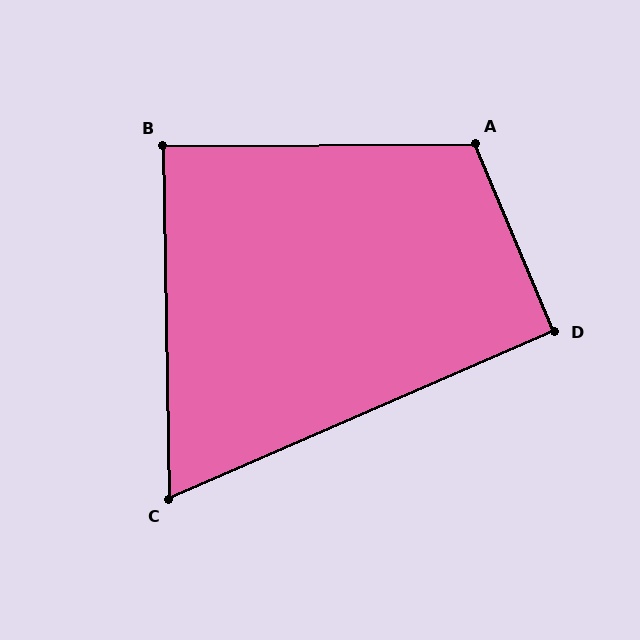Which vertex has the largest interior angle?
A, at approximately 113 degrees.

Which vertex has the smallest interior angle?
C, at approximately 67 degrees.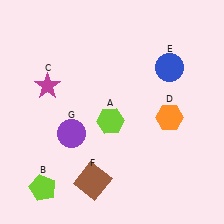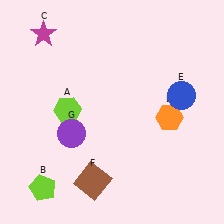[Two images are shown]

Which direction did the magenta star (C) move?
The magenta star (C) moved up.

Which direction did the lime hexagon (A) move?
The lime hexagon (A) moved left.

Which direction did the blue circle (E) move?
The blue circle (E) moved down.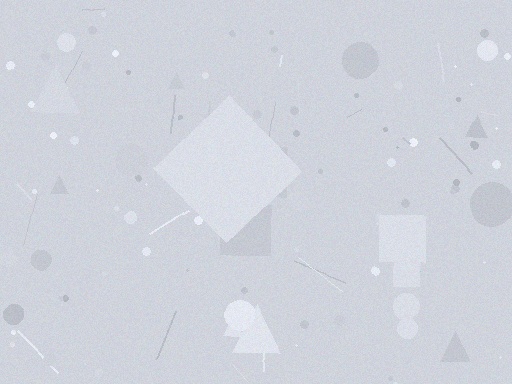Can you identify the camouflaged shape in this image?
The camouflaged shape is a diamond.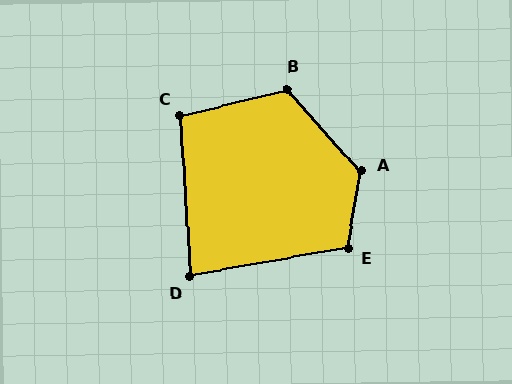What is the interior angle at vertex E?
Approximately 110 degrees (obtuse).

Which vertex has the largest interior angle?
A, at approximately 128 degrees.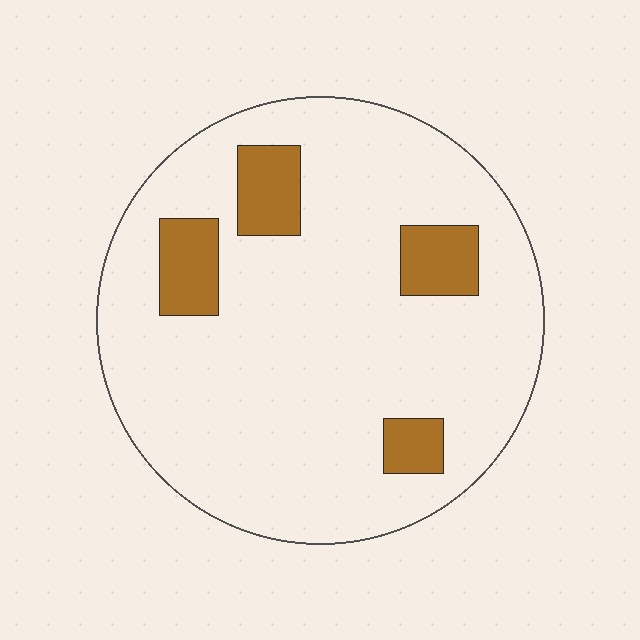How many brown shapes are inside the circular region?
4.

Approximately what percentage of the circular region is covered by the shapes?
Approximately 15%.